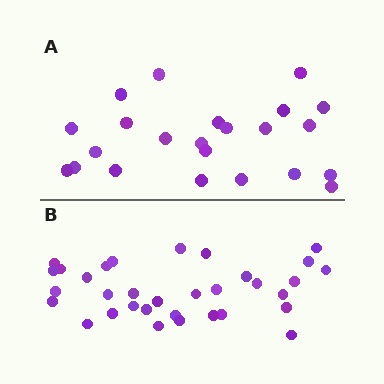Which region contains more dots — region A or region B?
Region B (the bottom region) has more dots.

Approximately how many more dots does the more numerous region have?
Region B has roughly 10 or so more dots than region A.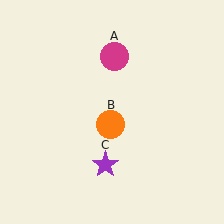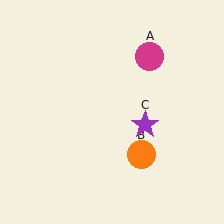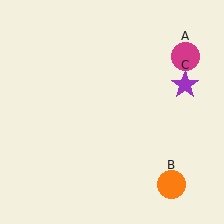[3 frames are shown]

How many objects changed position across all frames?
3 objects changed position: magenta circle (object A), orange circle (object B), purple star (object C).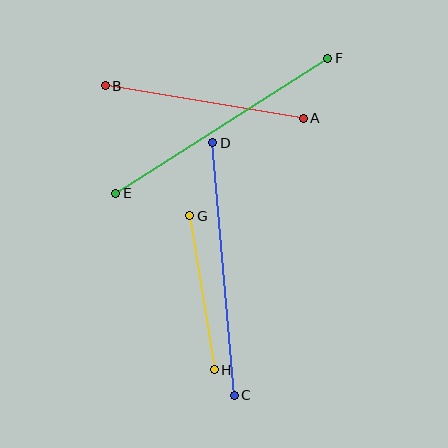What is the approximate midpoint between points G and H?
The midpoint is at approximately (202, 293) pixels.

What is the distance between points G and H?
The distance is approximately 156 pixels.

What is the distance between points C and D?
The distance is approximately 253 pixels.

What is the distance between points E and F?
The distance is approximately 251 pixels.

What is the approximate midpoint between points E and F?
The midpoint is at approximately (222, 126) pixels.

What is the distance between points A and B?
The distance is approximately 200 pixels.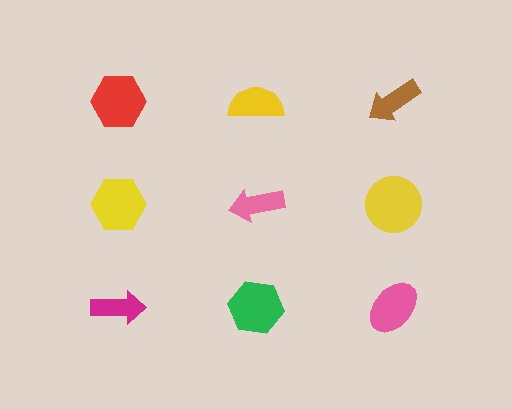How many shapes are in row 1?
3 shapes.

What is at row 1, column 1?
A red hexagon.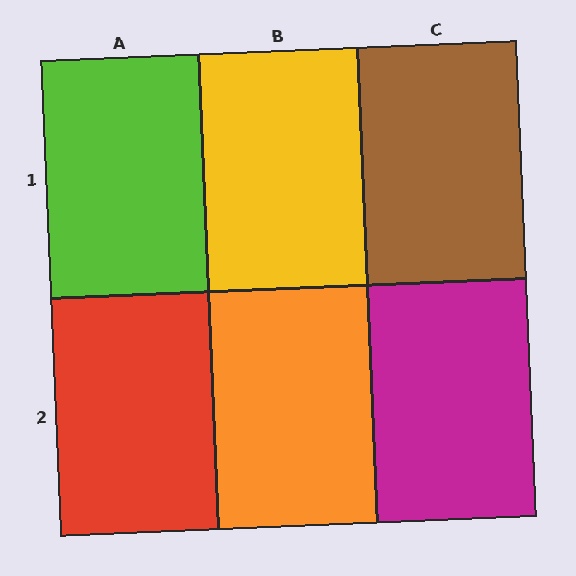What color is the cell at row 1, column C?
Brown.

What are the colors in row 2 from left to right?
Red, orange, magenta.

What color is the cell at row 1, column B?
Yellow.